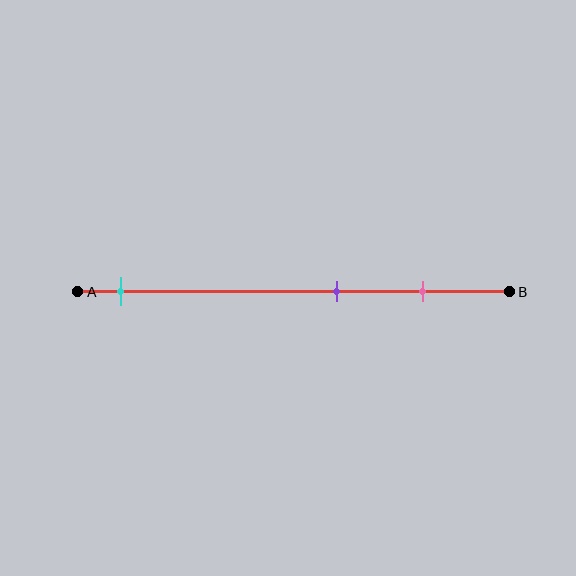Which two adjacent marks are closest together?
The purple and pink marks are the closest adjacent pair.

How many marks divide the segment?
There are 3 marks dividing the segment.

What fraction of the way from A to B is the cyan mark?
The cyan mark is approximately 10% (0.1) of the way from A to B.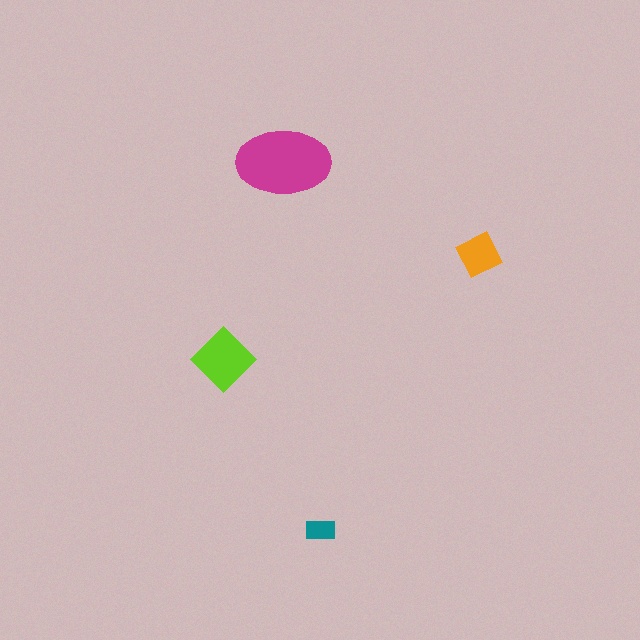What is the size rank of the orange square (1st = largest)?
3rd.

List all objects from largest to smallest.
The magenta ellipse, the lime diamond, the orange square, the teal rectangle.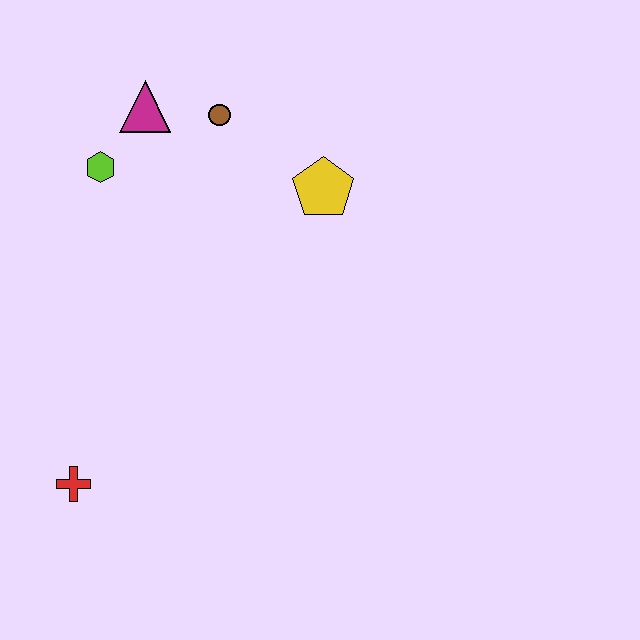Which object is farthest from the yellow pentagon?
The red cross is farthest from the yellow pentagon.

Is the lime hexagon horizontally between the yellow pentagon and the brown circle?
No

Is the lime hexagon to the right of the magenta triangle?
No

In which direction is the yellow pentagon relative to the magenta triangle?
The yellow pentagon is to the right of the magenta triangle.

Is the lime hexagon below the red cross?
No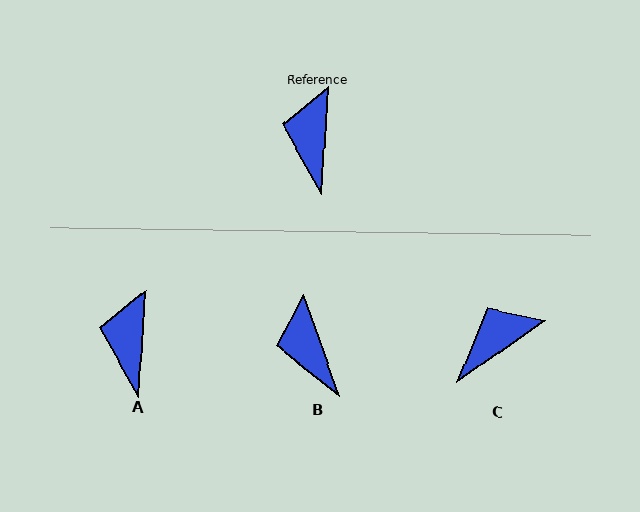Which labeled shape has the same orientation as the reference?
A.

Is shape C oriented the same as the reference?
No, it is off by about 51 degrees.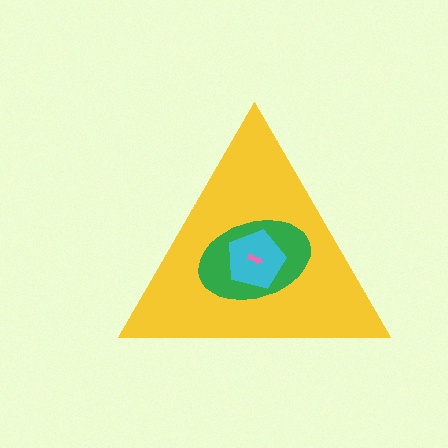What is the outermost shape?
The yellow triangle.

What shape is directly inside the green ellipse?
The cyan pentagon.